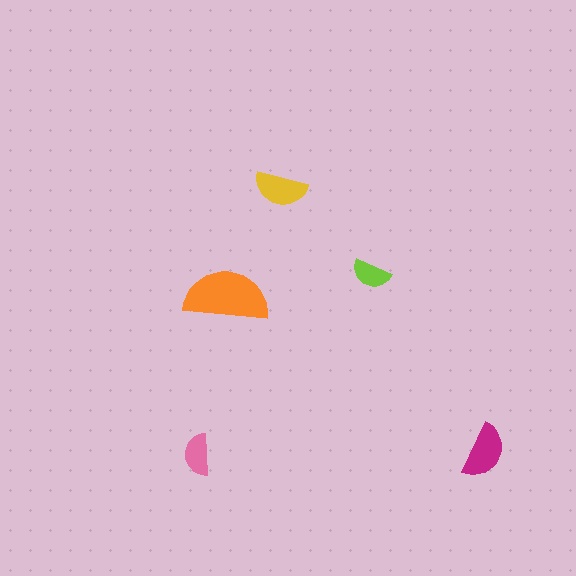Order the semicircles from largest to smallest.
the orange one, the magenta one, the yellow one, the pink one, the lime one.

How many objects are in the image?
There are 5 objects in the image.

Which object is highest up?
The yellow semicircle is topmost.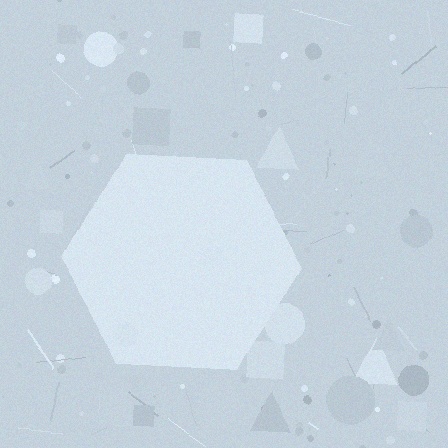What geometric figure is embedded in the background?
A hexagon is embedded in the background.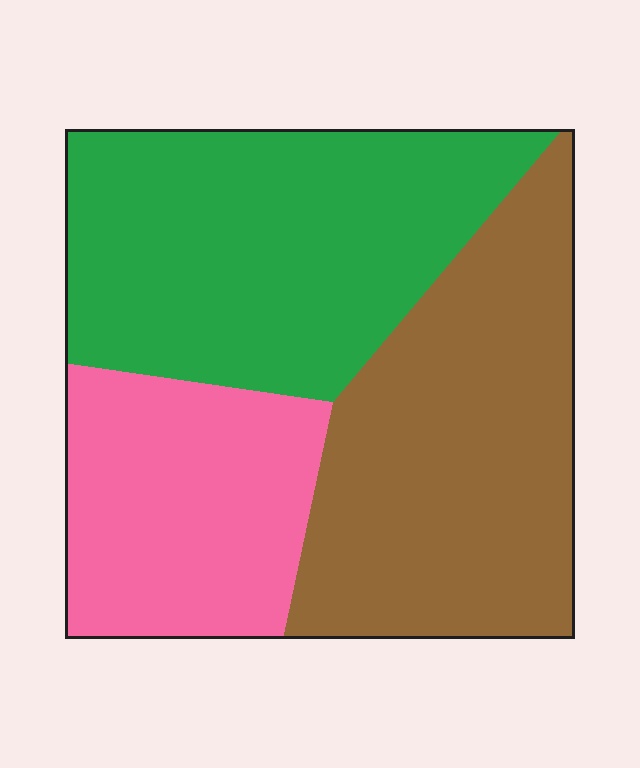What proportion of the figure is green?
Green covers about 40% of the figure.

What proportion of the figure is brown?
Brown covers 38% of the figure.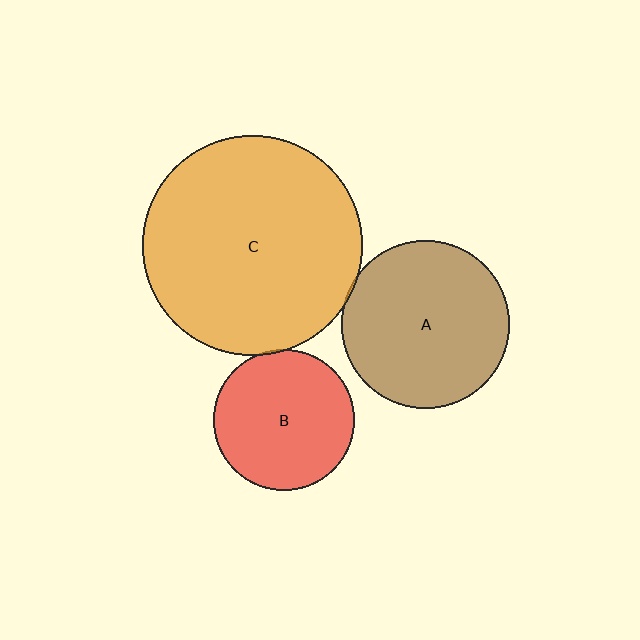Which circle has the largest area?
Circle C (orange).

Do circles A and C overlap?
Yes.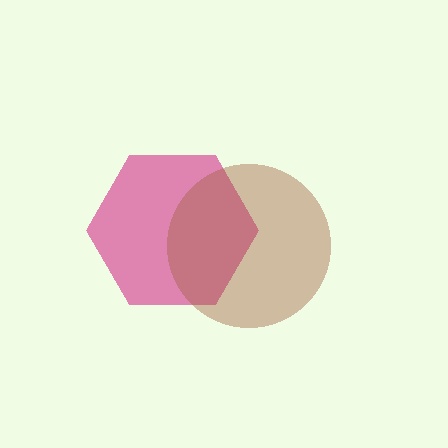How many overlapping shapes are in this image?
There are 2 overlapping shapes in the image.